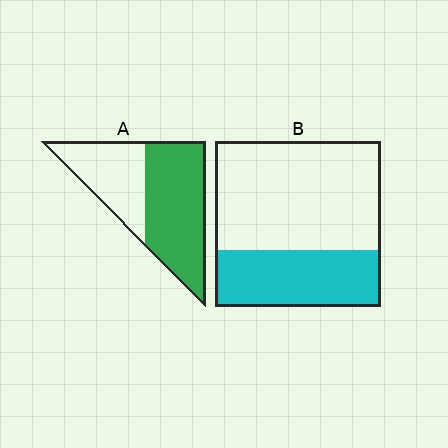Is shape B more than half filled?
No.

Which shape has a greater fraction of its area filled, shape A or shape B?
Shape A.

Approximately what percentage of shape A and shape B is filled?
A is approximately 60% and B is approximately 35%.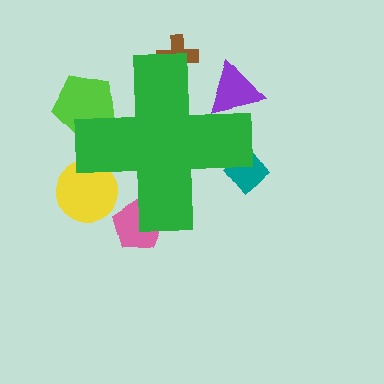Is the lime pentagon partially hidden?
Yes, the lime pentagon is partially hidden behind the green cross.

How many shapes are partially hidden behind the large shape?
6 shapes are partially hidden.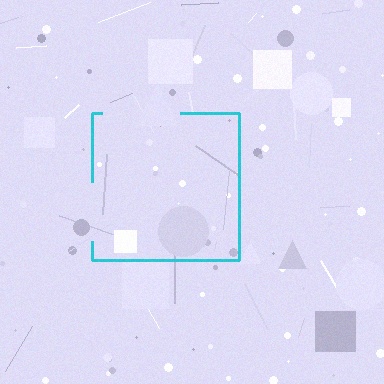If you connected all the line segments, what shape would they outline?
They would outline a square.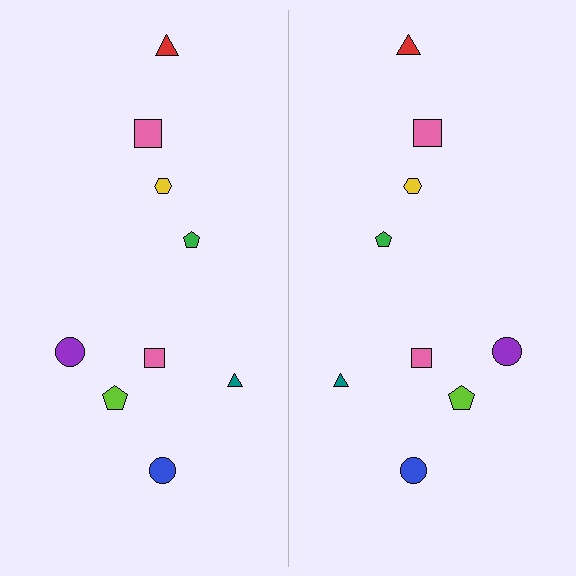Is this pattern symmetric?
Yes, this pattern has bilateral (reflection) symmetry.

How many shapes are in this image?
There are 18 shapes in this image.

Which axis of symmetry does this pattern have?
The pattern has a vertical axis of symmetry running through the center of the image.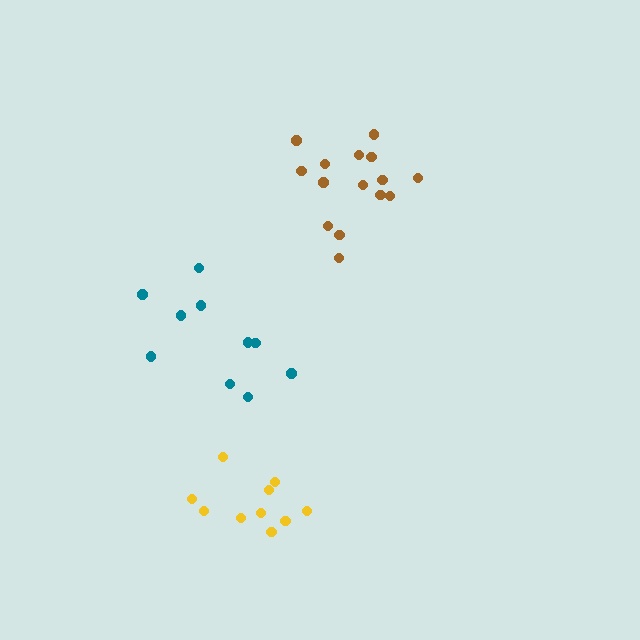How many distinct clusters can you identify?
There are 3 distinct clusters.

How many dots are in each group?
Group 1: 10 dots, Group 2: 10 dots, Group 3: 15 dots (35 total).